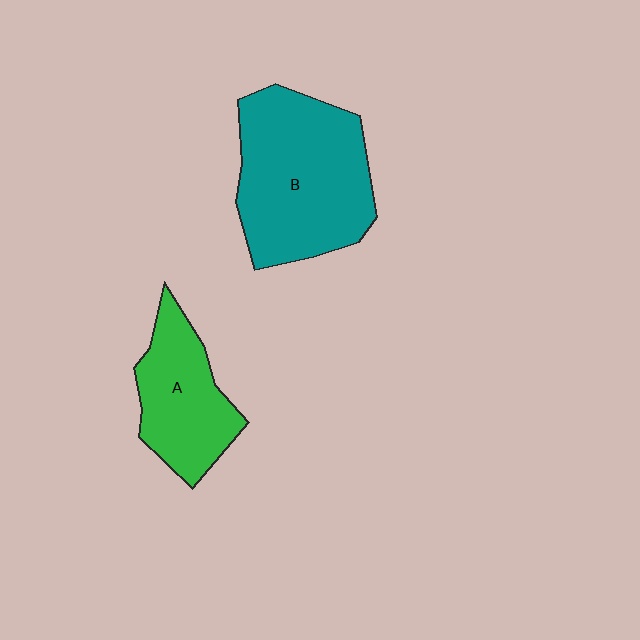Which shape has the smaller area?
Shape A (green).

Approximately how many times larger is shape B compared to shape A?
Approximately 1.7 times.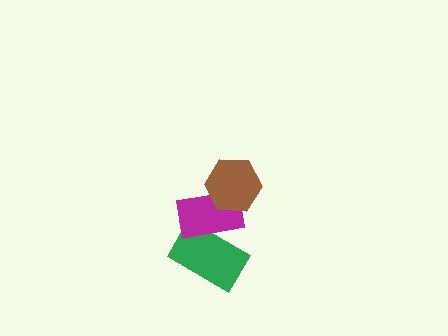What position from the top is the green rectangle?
The green rectangle is 3rd from the top.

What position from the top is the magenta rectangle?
The magenta rectangle is 2nd from the top.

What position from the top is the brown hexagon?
The brown hexagon is 1st from the top.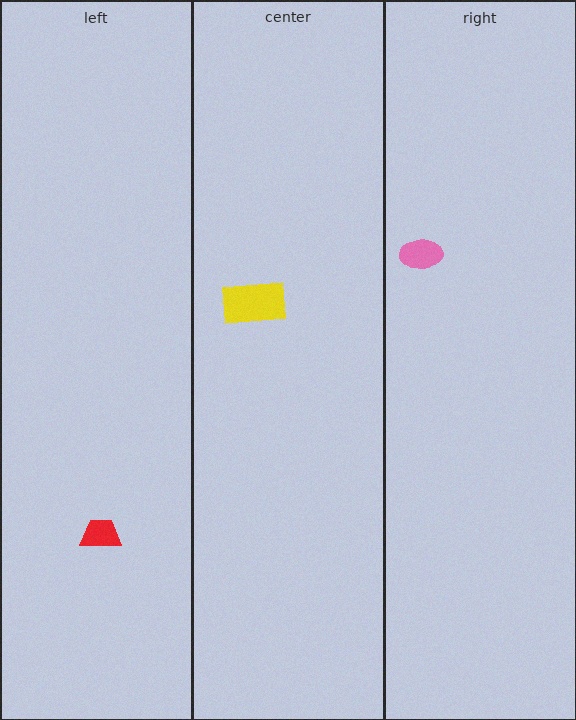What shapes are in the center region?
The yellow rectangle.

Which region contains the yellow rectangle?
The center region.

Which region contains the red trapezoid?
The left region.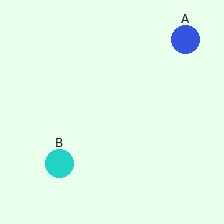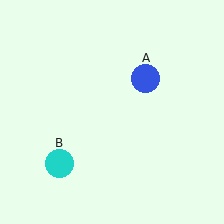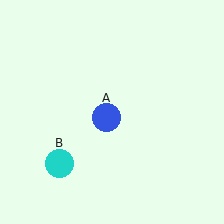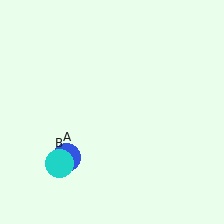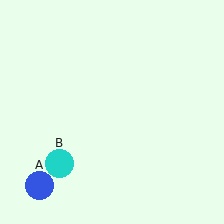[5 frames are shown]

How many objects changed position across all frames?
1 object changed position: blue circle (object A).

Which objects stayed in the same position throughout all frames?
Cyan circle (object B) remained stationary.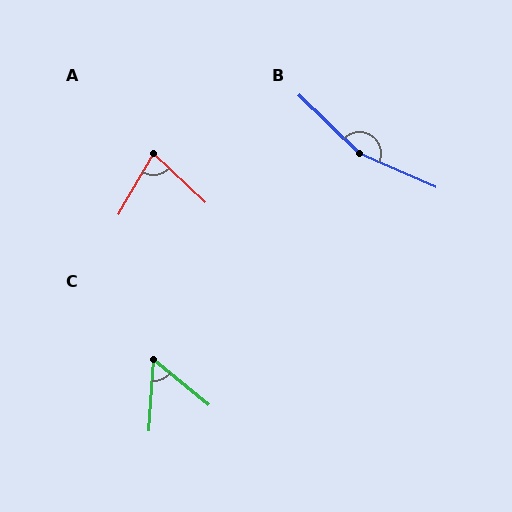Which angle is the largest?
B, at approximately 160 degrees.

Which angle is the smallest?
C, at approximately 54 degrees.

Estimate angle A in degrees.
Approximately 76 degrees.